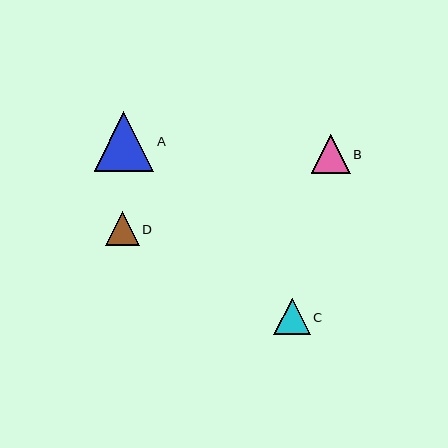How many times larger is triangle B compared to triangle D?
Triangle B is approximately 1.2 times the size of triangle D.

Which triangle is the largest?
Triangle A is the largest with a size of approximately 60 pixels.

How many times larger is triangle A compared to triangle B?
Triangle A is approximately 1.5 times the size of triangle B.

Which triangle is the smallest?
Triangle D is the smallest with a size of approximately 34 pixels.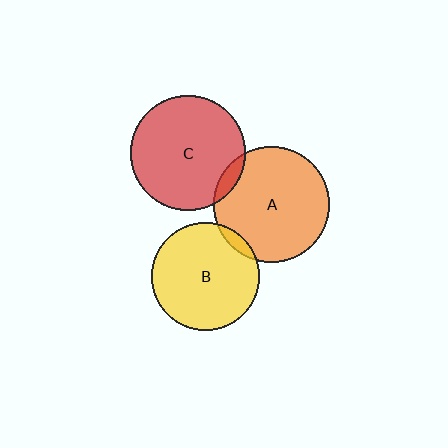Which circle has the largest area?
Circle A (orange).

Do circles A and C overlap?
Yes.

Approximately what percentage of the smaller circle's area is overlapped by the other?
Approximately 5%.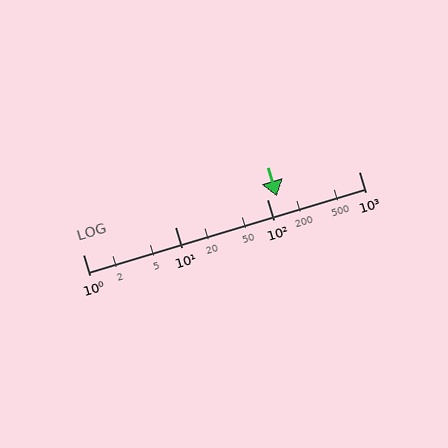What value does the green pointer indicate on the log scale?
The pointer indicates approximately 130.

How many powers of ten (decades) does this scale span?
The scale spans 3 decades, from 1 to 1000.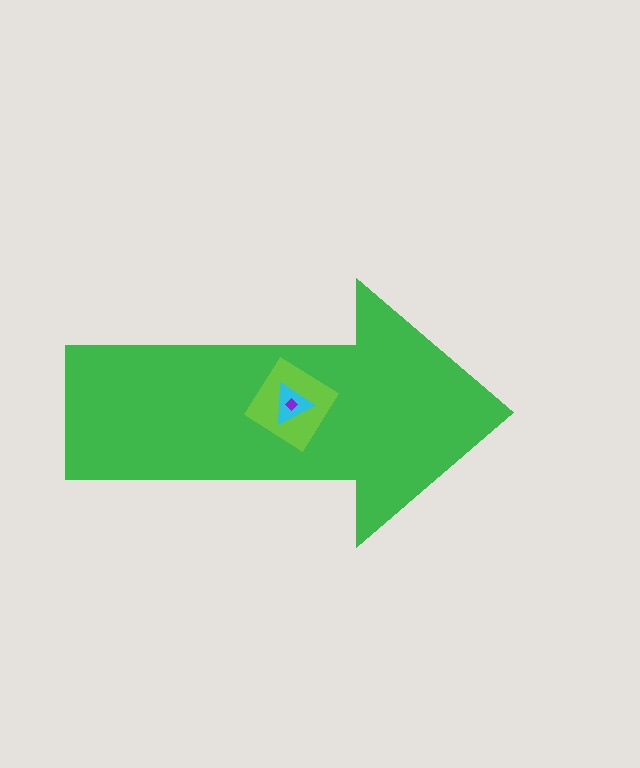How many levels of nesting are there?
4.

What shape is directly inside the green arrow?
The lime diamond.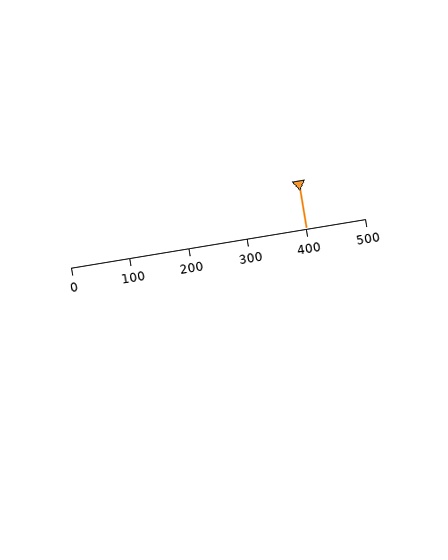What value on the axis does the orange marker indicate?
The marker indicates approximately 400.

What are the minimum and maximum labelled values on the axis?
The axis runs from 0 to 500.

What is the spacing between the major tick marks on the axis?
The major ticks are spaced 100 apart.